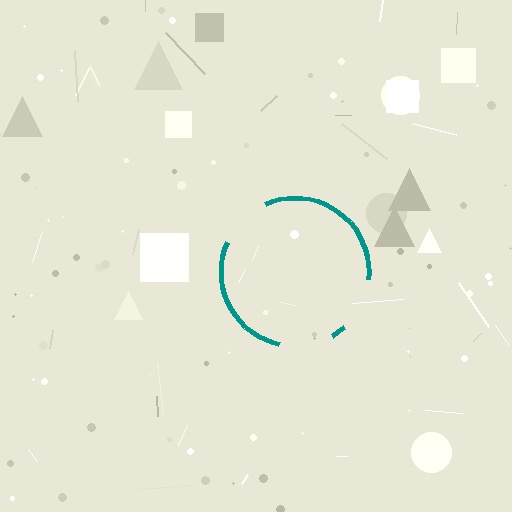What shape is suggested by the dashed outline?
The dashed outline suggests a circle.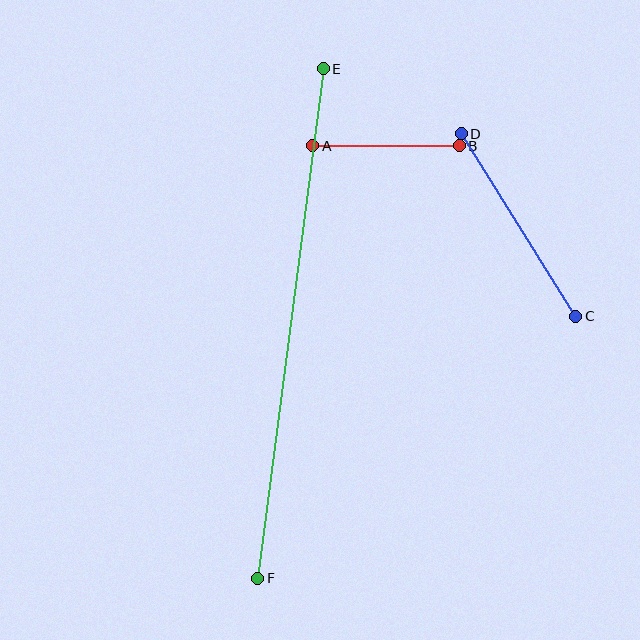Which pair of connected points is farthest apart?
Points E and F are farthest apart.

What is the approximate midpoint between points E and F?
The midpoint is at approximately (290, 323) pixels.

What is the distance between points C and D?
The distance is approximately 215 pixels.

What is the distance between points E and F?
The distance is approximately 513 pixels.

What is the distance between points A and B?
The distance is approximately 147 pixels.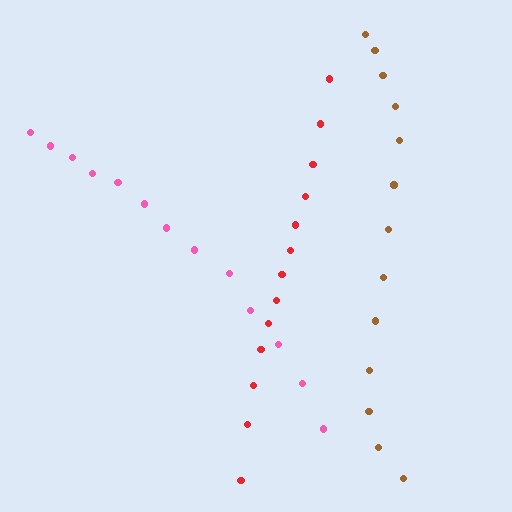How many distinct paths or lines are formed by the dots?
There are 3 distinct paths.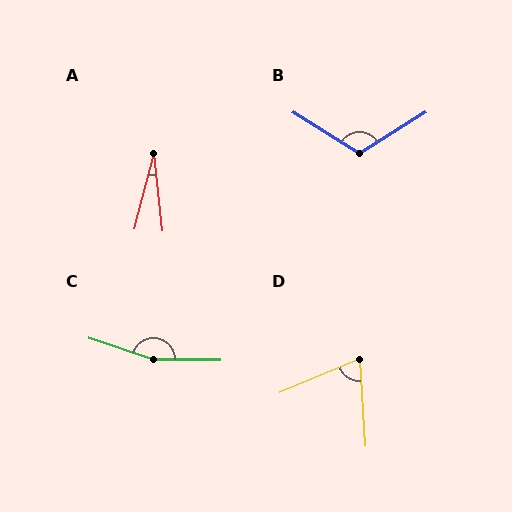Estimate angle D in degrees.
Approximately 71 degrees.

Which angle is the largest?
C, at approximately 162 degrees.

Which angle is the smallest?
A, at approximately 21 degrees.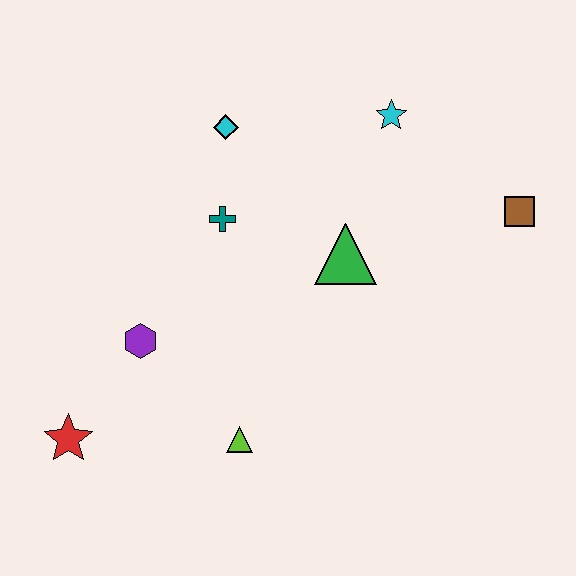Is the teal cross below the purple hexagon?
No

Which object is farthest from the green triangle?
The red star is farthest from the green triangle.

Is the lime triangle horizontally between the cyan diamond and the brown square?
Yes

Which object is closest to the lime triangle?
The purple hexagon is closest to the lime triangle.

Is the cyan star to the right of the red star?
Yes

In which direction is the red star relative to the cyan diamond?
The red star is below the cyan diamond.